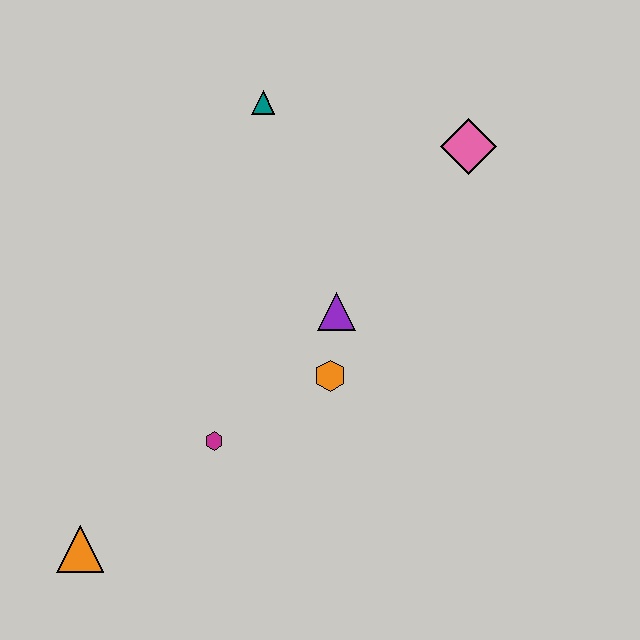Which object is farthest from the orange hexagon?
The orange triangle is farthest from the orange hexagon.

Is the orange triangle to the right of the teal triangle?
No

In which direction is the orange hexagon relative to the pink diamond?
The orange hexagon is below the pink diamond.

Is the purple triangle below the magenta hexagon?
No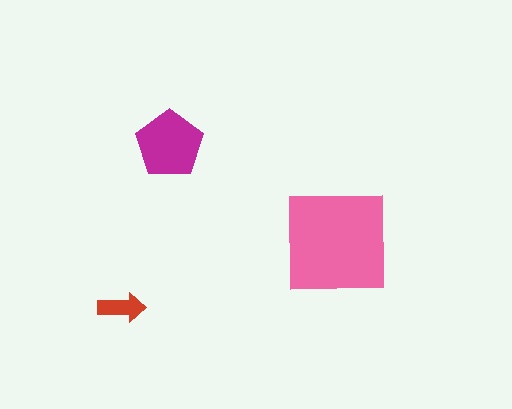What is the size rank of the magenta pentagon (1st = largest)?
2nd.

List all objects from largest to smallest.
The pink square, the magenta pentagon, the red arrow.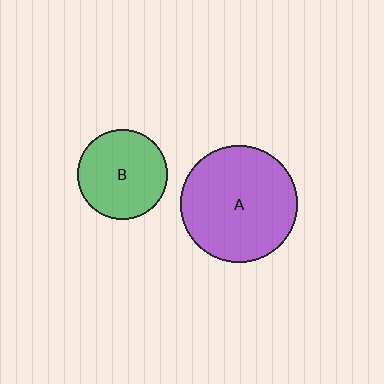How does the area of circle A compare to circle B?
Approximately 1.7 times.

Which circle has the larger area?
Circle A (purple).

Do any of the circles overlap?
No, none of the circles overlap.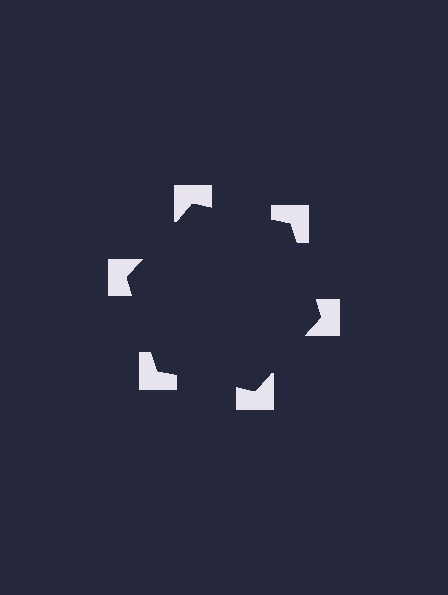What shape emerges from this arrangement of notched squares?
An illusory hexagon — its edges are inferred from the aligned wedge cuts in the notched squares, not physically drawn.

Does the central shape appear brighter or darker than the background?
It typically appears slightly darker than the background, even though no actual brightness change is drawn.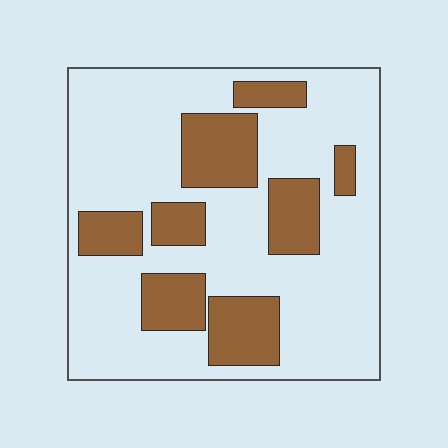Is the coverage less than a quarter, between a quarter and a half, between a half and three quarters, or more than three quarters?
Between a quarter and a half.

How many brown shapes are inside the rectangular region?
8.